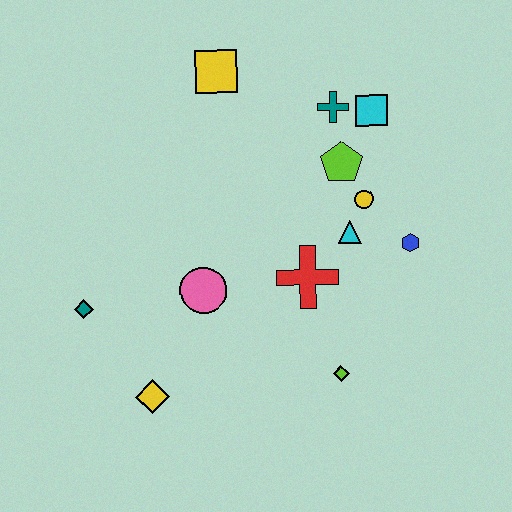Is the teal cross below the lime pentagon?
No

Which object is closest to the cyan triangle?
The yellow circle is closest to the cyan triangle.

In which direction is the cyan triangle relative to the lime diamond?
The cyan triangle is above the lime diamond.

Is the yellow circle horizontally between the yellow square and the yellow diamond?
No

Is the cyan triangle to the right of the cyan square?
No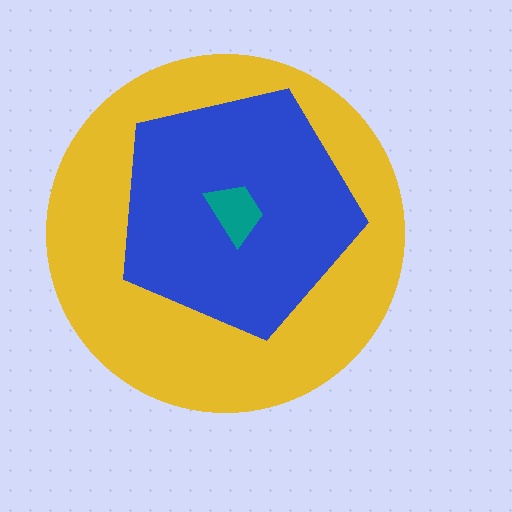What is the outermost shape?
The yellow circle.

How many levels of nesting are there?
3.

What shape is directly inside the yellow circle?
The blue pentagon.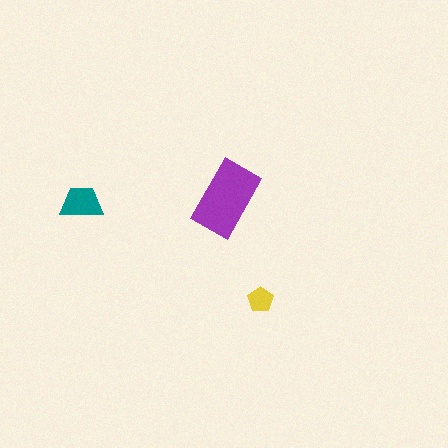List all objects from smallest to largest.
The yellow pentagon, the teal trapezoid, the purple rectangle.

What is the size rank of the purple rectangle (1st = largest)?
1st.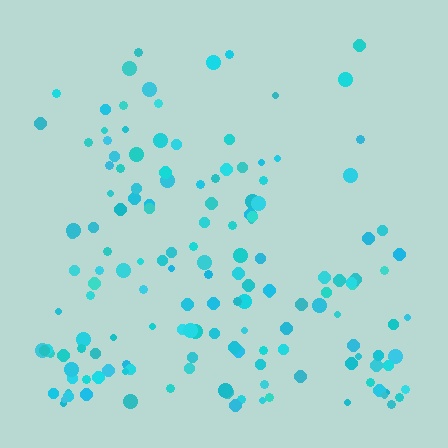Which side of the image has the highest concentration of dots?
The bottom.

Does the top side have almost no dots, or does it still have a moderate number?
Still a moderate number, just noticeably fewer than the bottom.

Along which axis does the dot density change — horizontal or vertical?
Vertical.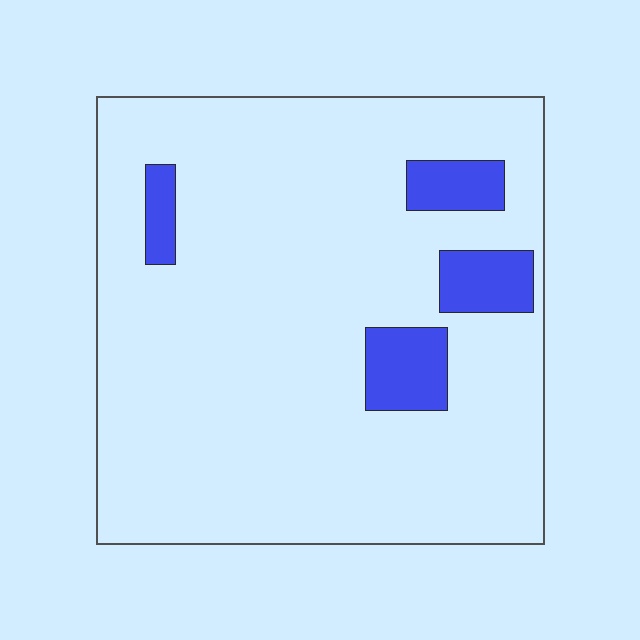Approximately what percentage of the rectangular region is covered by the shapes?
Approximately 10%.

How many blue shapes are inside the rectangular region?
4.